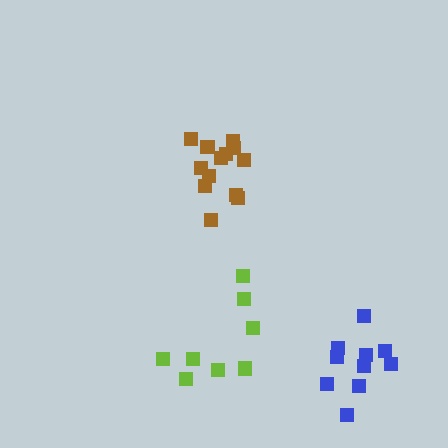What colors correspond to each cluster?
The clusters are colored: blue, lime, brown.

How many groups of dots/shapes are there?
There are 3 groups.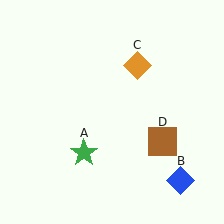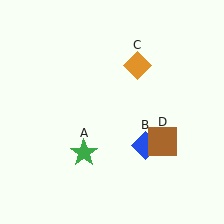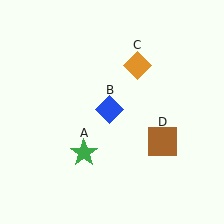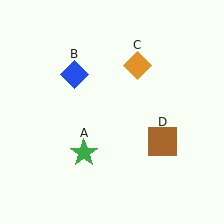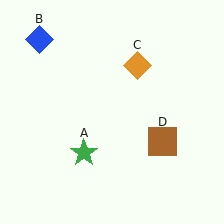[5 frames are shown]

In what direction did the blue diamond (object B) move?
The blue diamond (object B) moved up and to the left.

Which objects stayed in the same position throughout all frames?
Green star (object A) and orange diamond (object C) and brown square (object D) remained stationary.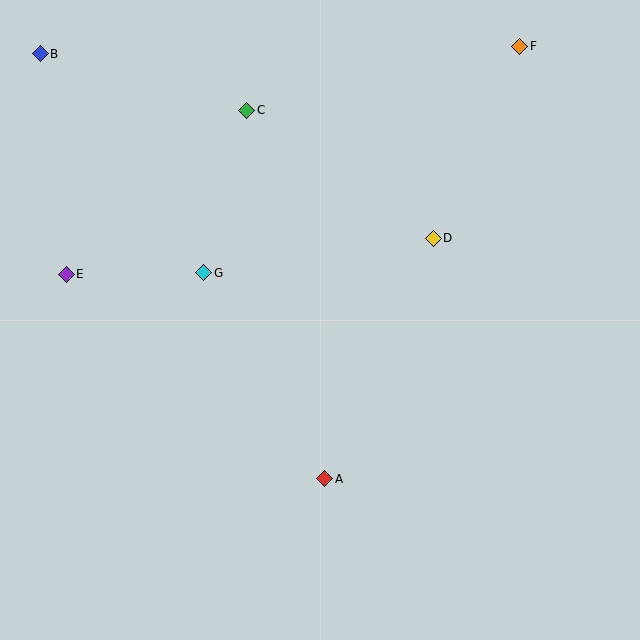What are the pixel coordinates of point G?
Point G is at (204, 273).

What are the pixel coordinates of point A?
Point A is at (325, 479).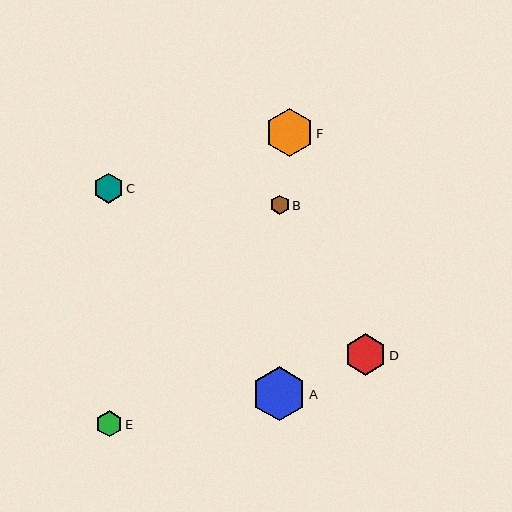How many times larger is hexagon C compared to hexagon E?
Hexagon C is approximately 1.2 times the size of hexagon E.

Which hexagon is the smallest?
Hexagon B is the smallest with a size of approximately 19 pixels.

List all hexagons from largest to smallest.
From largest to smallest: A, F, D, C, E, B.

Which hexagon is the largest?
Hexagon A is the largest with a size of approximately 54 pixels.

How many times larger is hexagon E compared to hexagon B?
Hexagon E is approximately 1.3 times the size of hexagon B.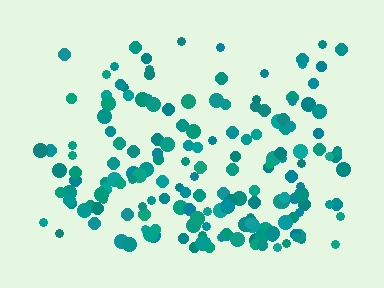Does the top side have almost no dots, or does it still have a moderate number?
Still a moderate number, just noticeably fewer than the bottom.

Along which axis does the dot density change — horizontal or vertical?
Vertical.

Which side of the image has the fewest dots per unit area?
The top.